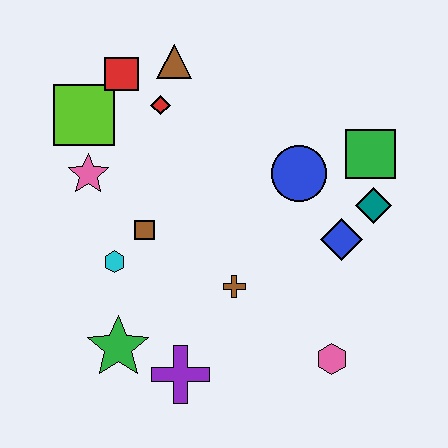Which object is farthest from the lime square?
The pink hexagon is farthest from the lime square.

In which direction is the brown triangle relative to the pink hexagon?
The brown triangle is above the pink hexagon.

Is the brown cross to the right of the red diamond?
Yes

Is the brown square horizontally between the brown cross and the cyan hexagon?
Yes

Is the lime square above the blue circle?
Yes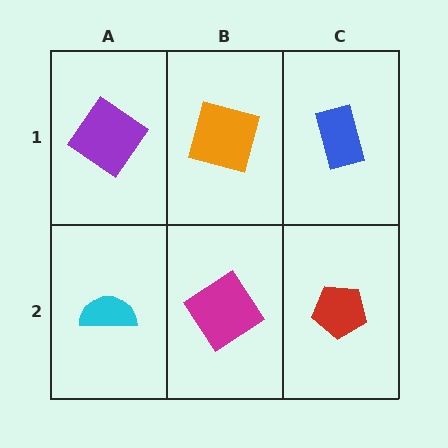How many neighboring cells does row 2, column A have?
2.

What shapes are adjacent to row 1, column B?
A magenta diamond (row 2, column B), a purple diamond (row 1, column A), a blue rectangle (row 1, column C).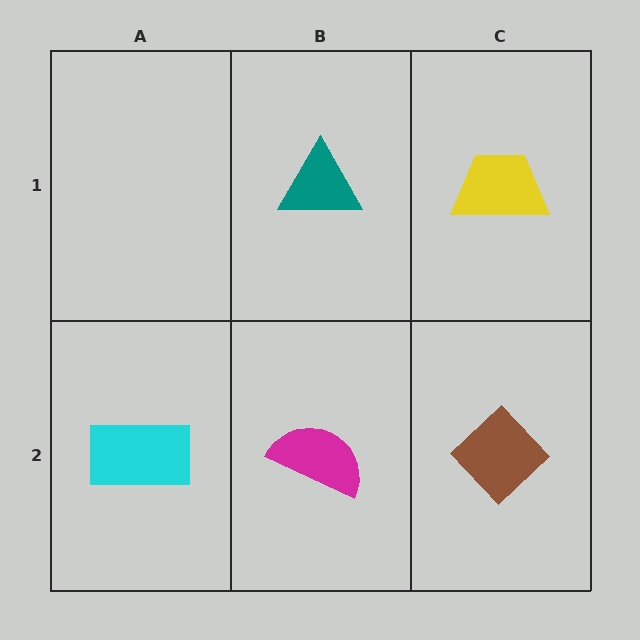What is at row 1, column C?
A yellow trapezoid.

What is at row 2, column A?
A cyan rectangle.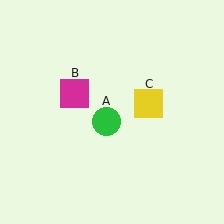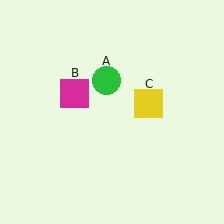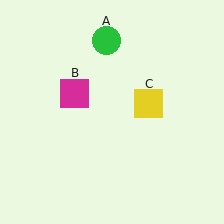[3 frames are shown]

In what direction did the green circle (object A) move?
The green circle (object A) moved up.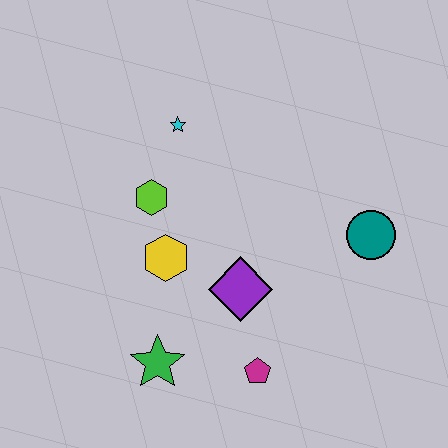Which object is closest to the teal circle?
The purple diamond is closest to the teal circle.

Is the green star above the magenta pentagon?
Yes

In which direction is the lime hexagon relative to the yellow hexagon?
The lime hexagon is above the yellow hexagon.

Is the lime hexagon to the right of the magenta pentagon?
No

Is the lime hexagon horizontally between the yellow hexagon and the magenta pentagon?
No